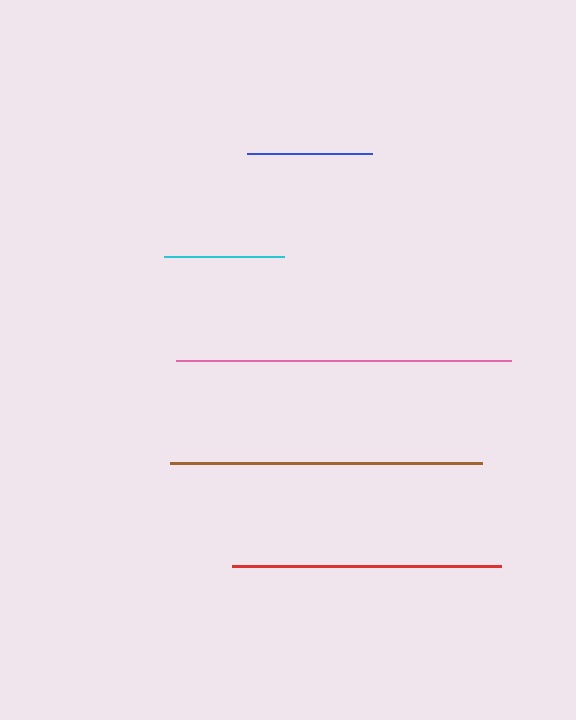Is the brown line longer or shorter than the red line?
The brown line is longer than the red line.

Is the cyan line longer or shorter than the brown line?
The brown line is longer than the cyan line.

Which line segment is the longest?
The pink line is the longest at approximately 335 pixels.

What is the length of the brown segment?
The brown segment is approximately 312 pixels long.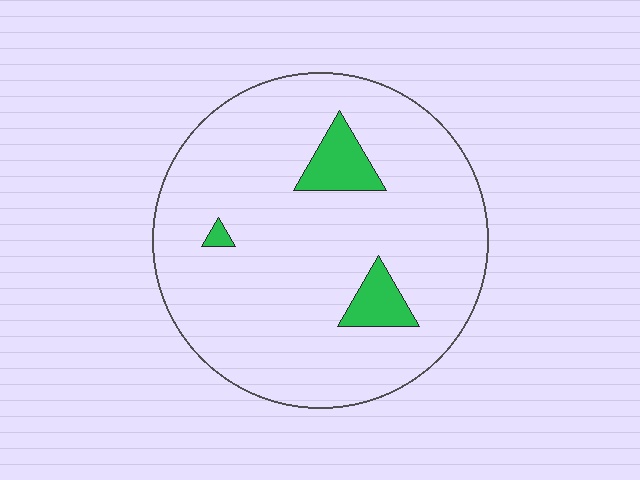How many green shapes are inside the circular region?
3.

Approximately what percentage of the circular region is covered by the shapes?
Approximately 10%.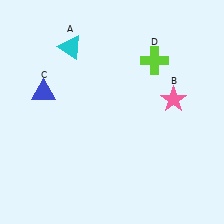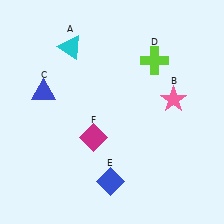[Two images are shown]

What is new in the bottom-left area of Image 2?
A magenta diamond (F) was added in the bottom-left area of Image 2.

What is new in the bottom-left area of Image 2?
A blue diamond (E) was added in the bottom-left area of Image 2.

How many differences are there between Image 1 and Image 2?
There are 2 differences between the two images.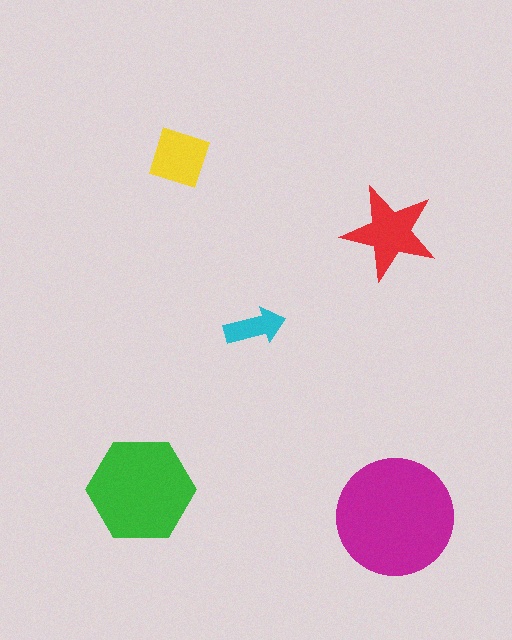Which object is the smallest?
The cyan arrow.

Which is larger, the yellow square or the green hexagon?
The green hexagon.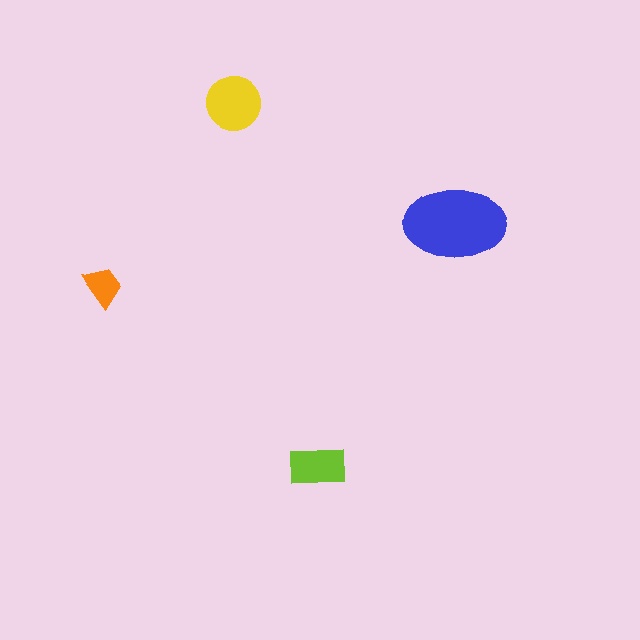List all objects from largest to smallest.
The blue ellipse, the yellow circle, the lime rectangle, the orange trapezoid.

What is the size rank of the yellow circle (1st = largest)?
2nd.